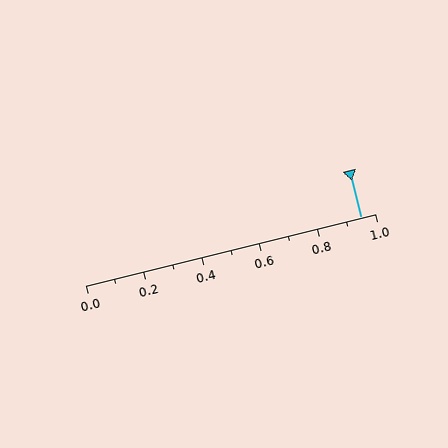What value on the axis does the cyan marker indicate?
The marker indicates approximately 0.95.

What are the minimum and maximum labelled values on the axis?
The axis runs from 0.0 to 1.0.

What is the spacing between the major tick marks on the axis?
The major ticks are spaced 0.2 apart.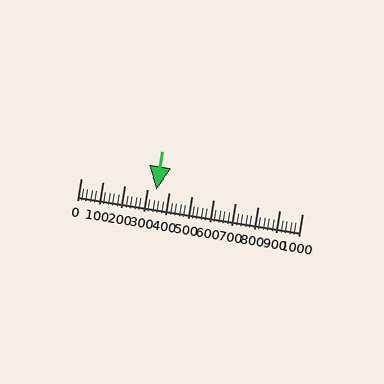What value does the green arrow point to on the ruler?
The green arrow points to approximately 340.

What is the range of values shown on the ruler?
The ruler shows values from 0 to 1000.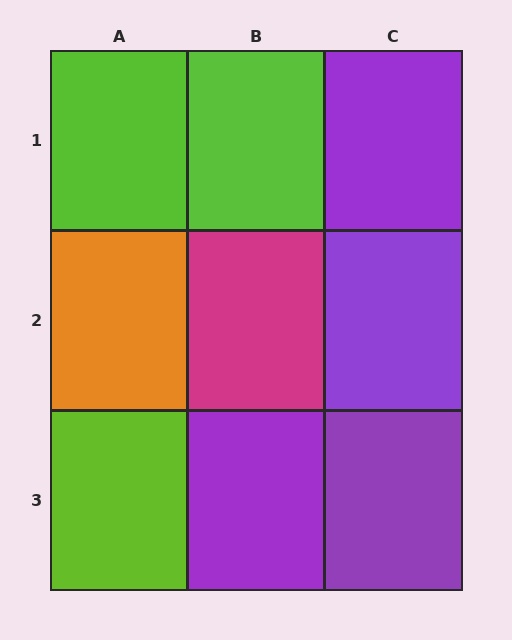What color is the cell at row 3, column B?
Purple.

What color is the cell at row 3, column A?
Lime.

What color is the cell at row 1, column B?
Lime.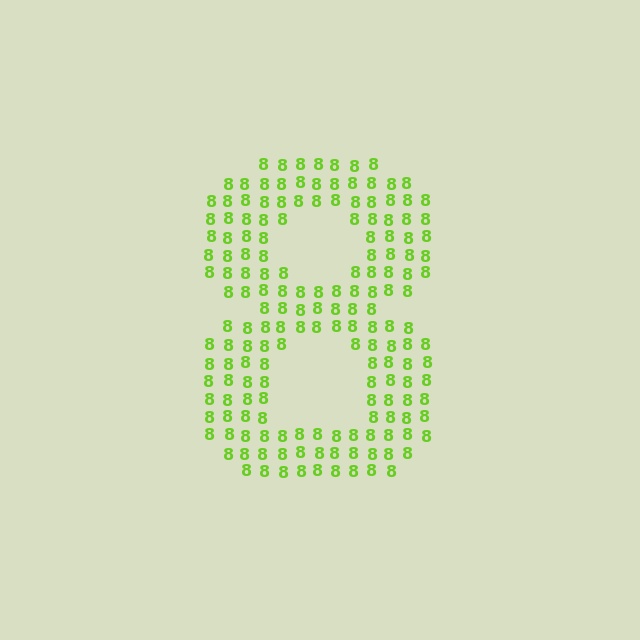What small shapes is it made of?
It is made of small digit 8's.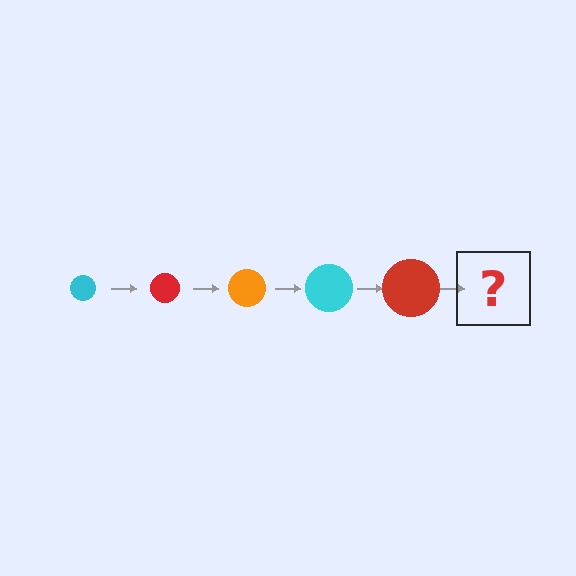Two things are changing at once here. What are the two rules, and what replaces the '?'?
The two rules are that the circle grows larger each step and the color cycles through cyan, red, and orange. The '?' should be an orange circle, larger than the previous one.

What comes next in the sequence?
The next element should be an orange circle, larger than the previous one.